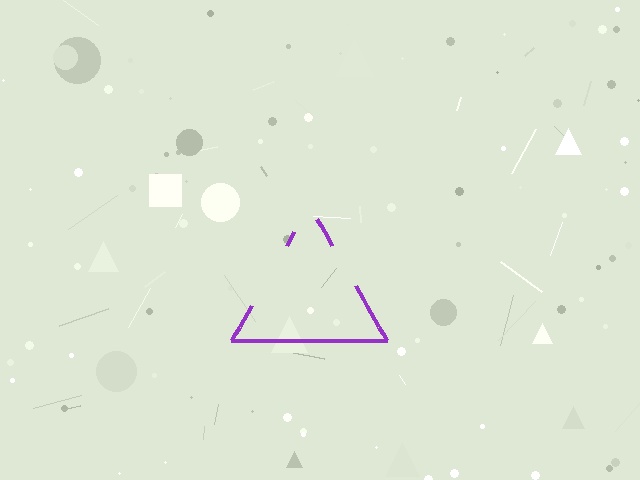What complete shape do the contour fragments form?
The contour fragments form a triangle.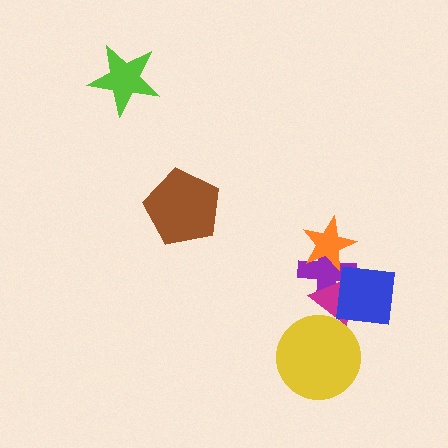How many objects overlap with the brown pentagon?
0 objects overlap with the brown pentagon.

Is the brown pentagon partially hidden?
No, no other shape covers it.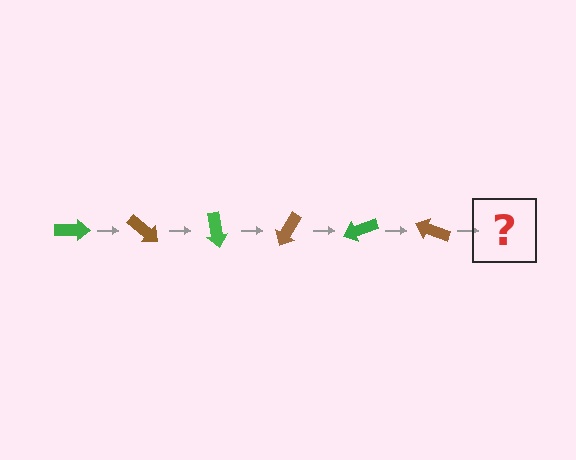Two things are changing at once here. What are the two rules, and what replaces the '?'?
The two rules are that it rotates 40 degrees each step and the color cycles through green and brown. The '?' should be a green arrow, rotated 240 degrees from the start.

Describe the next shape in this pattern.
It should be a green arrow, rotated 240 degrees from the start.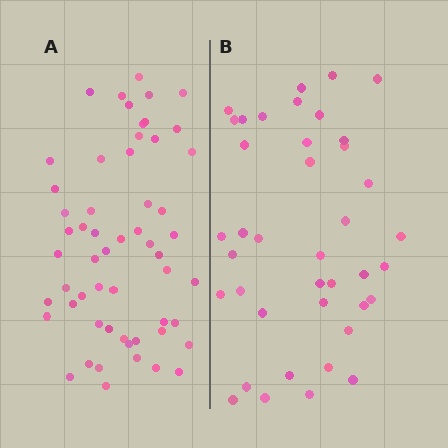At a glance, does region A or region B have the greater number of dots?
Region A (the left region) has more dots.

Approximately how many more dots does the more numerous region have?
Region A has approximately 15 more dots than region B.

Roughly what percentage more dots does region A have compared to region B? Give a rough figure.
About 40% more.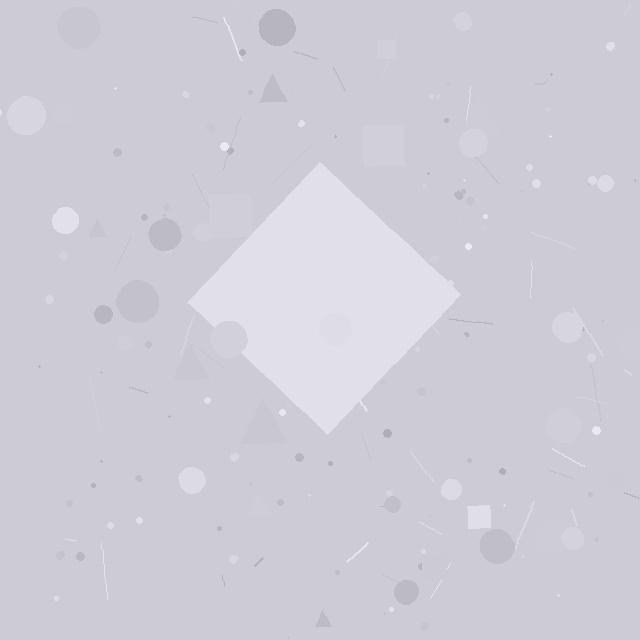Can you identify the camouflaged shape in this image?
The camouflaged shape is a diamond.